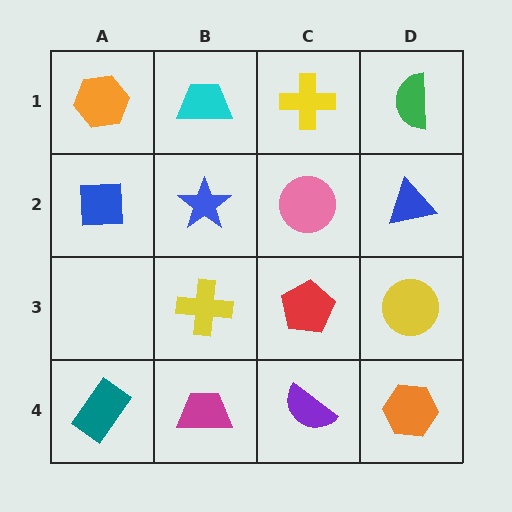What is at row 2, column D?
A blue triangle.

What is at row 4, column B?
A magenta trapezoid.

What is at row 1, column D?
A green semicircle.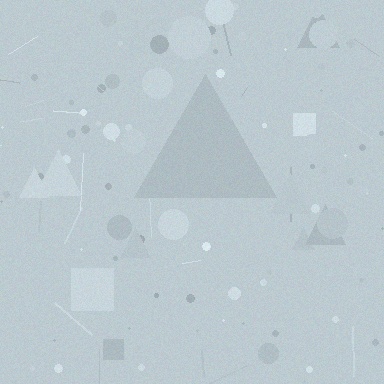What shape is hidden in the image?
A triangle is hidden in the image.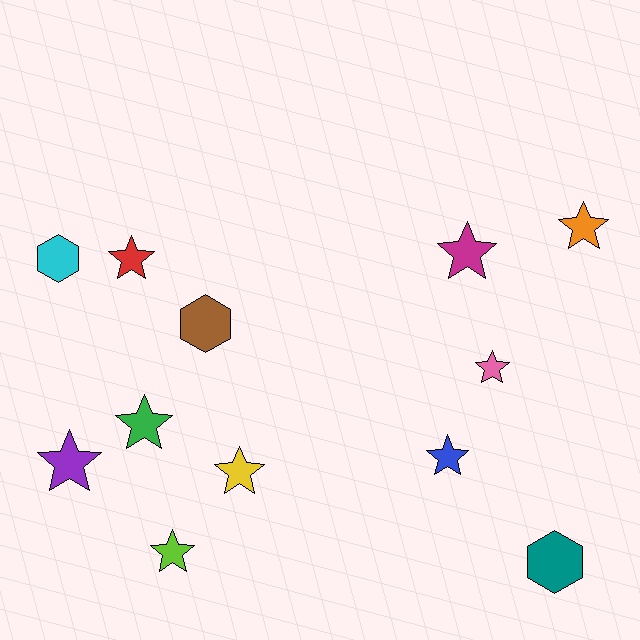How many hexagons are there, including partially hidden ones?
There are 3 hexagons.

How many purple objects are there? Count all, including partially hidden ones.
There is 1 purple object.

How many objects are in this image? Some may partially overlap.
There are 12 objects.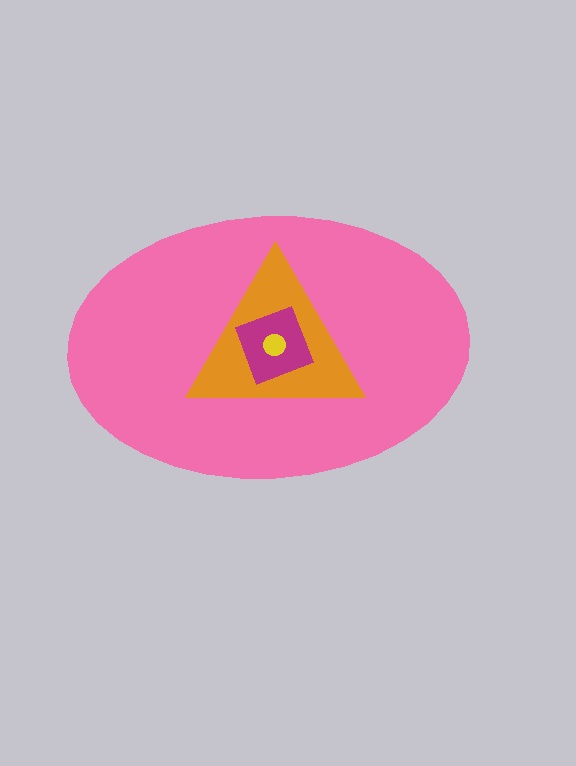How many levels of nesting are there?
4.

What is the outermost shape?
The pink ellipse.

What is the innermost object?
The yellow circle.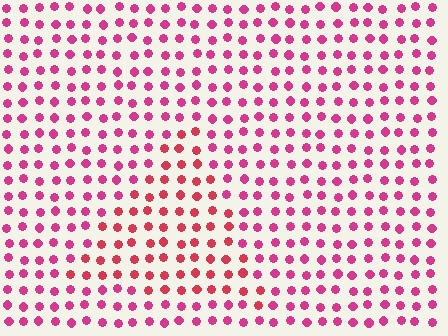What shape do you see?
I see a triangle.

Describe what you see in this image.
The image is filled with small magenta elements in a uniform arrangement. A triangle-shaped region is visible where the elements are tinted to a slightly different hue, forming a subtle color boundary.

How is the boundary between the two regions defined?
The boundary is defined purely by a slight shift in hue (about 23 degrees). Spacing, size, and orientation are identical on both sides.